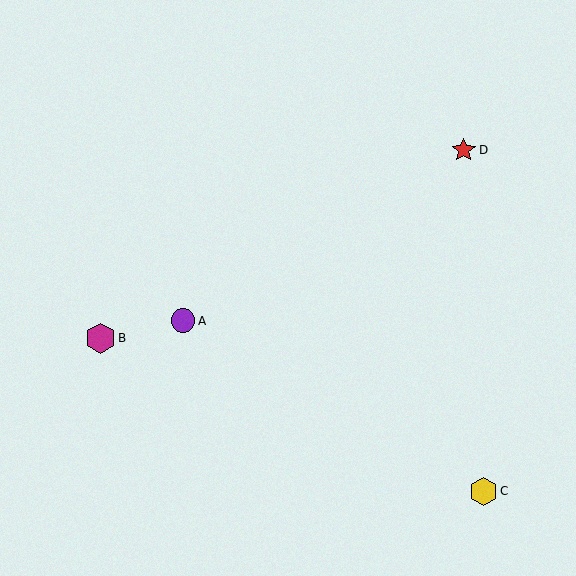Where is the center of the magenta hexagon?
The center of the magenta hexagon is at (100, 338).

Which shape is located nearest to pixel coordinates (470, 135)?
The red star (labeled D) at (464, 150) is nearest to that location.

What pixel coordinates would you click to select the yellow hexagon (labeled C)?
Click at (484, 491) to select the yellow hexagon C.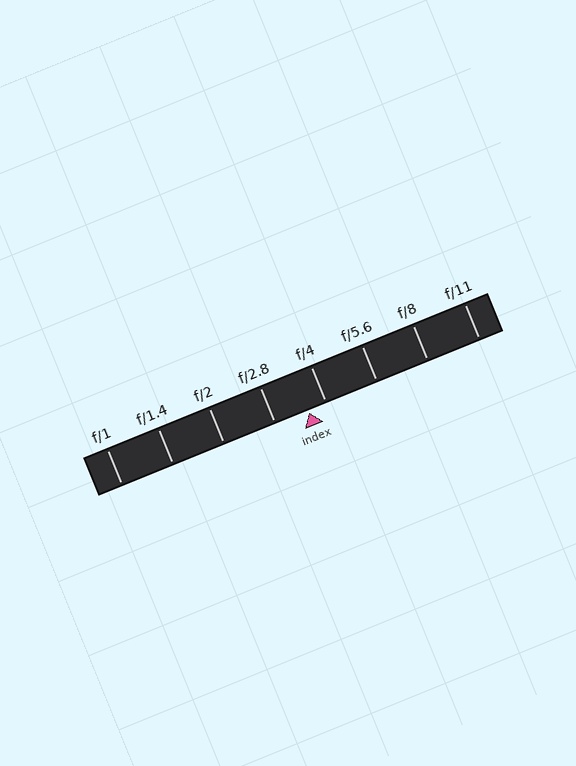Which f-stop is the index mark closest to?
The index mark is closest to f/4.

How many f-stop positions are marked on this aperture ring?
There are 8 f-stop positions marked.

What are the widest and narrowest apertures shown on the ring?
The widest aperture shown is f/1 and the narrowest is f/11.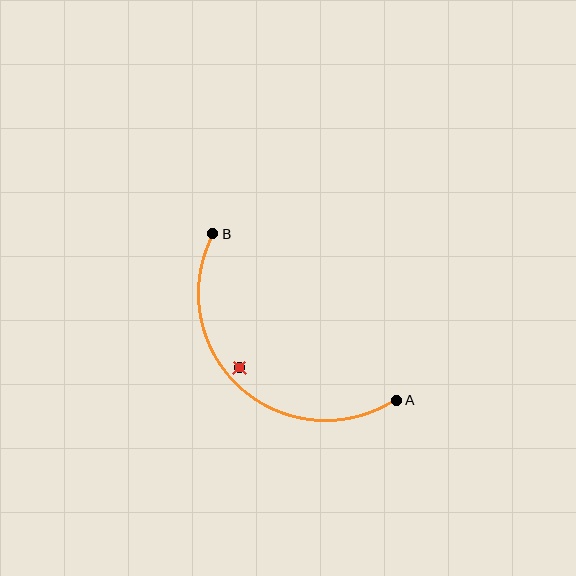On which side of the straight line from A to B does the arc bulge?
The arc bulges below and to the left of the straight line connecting A and B.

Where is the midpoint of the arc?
The arc midpoint is the point on the curve farthest from the straight line joining A and B. It sits below and to the left of that line.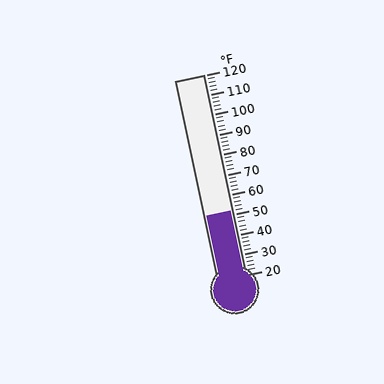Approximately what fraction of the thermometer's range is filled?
The thermometer is filled to approximately 30% of its range.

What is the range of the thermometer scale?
The thermometer scale ranges from 20°F to 120°F.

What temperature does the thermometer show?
The thermometer shows approximately 52°F.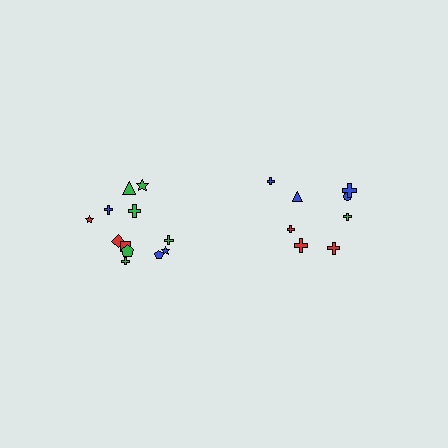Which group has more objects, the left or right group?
The left group.